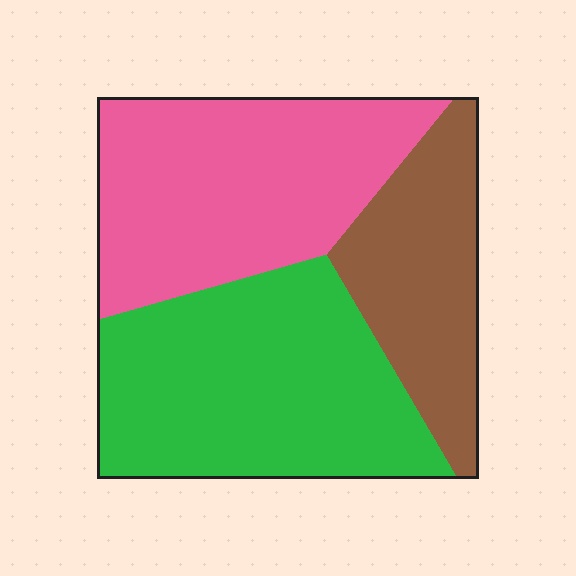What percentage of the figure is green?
Green covers roughly 40% of the figure.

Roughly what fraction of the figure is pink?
Pink covers 37% of the figure.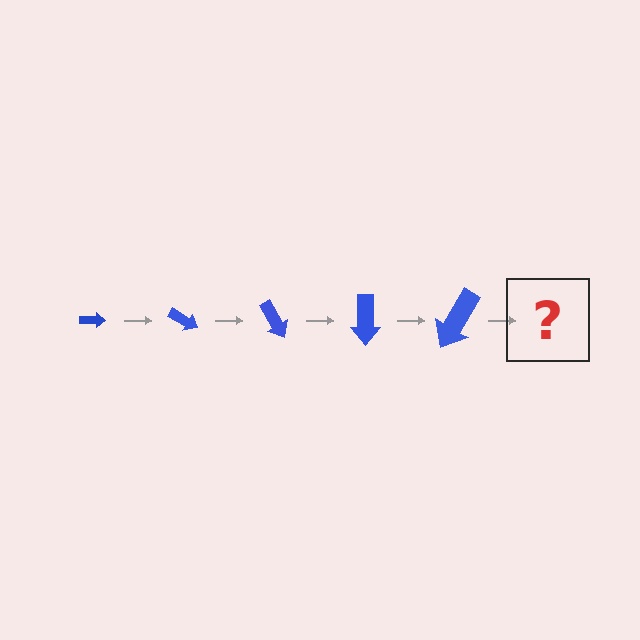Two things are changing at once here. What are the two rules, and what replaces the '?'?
The two rules are that the arrow grows larger each step and it rotates 30 degrees each step. The '?' should be an arrow, larger than the previous one and rotated 150 degrees from the start.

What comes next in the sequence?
The next element should be an arrow, larger than the previous one and rotated 150 degrees from the start.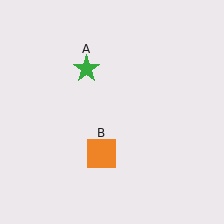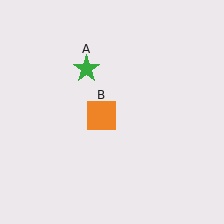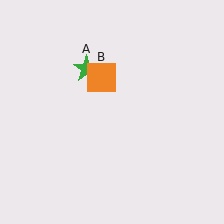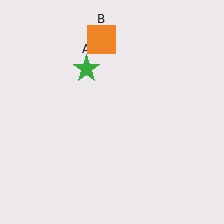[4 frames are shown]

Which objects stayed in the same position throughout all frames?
Green star (object A) remained stationary.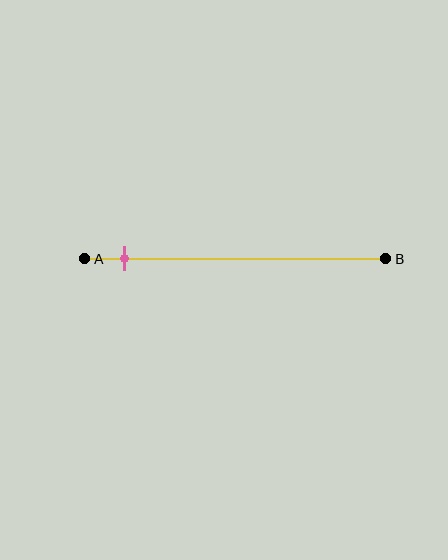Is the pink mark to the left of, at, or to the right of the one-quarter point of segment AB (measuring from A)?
The pink mark is to the left of the one-quarter point of segment AB.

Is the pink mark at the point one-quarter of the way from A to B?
No, the mark is at about 15% from A, not at the 25% one-quarter point.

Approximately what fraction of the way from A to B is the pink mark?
The pink mark is approximately 15% of the way from A to B.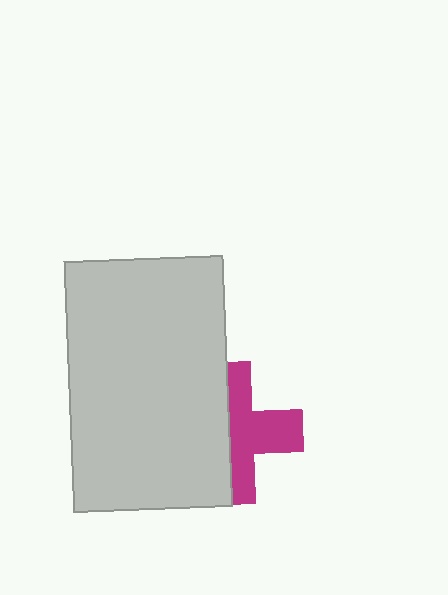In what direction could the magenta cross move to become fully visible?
The magenta cross could move right. That would shift it out from behind the light gray rectangle entirely.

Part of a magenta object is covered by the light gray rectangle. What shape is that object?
It is a cross.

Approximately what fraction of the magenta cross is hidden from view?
Roughly 49% of the magenta cross is hidden behind the light gray rectangle.